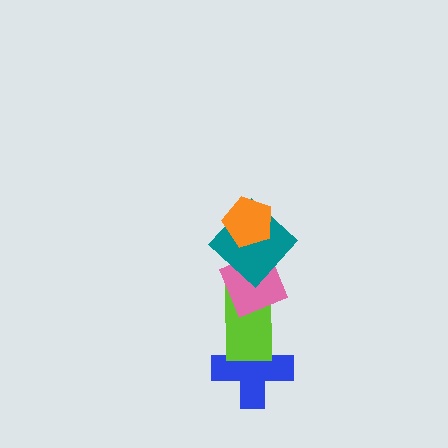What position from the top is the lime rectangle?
The lime rectangle is 4th from the top.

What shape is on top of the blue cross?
The lime rectangle is on top of the blue cross.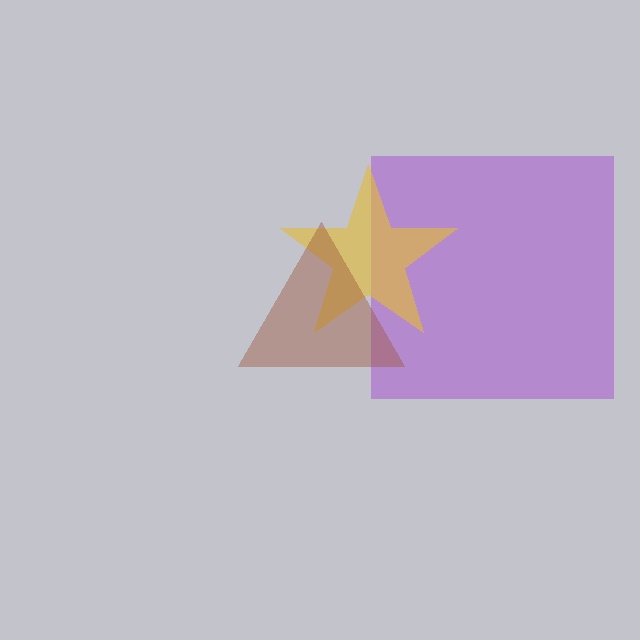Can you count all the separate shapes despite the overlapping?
Yes, there are 3 separate shapes.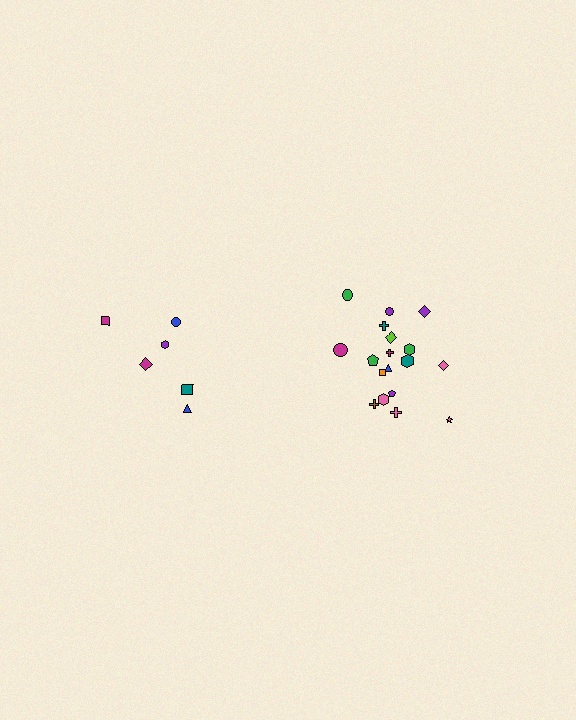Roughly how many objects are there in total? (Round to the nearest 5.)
Roughly 25 objects in total.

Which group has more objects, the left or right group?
The right group.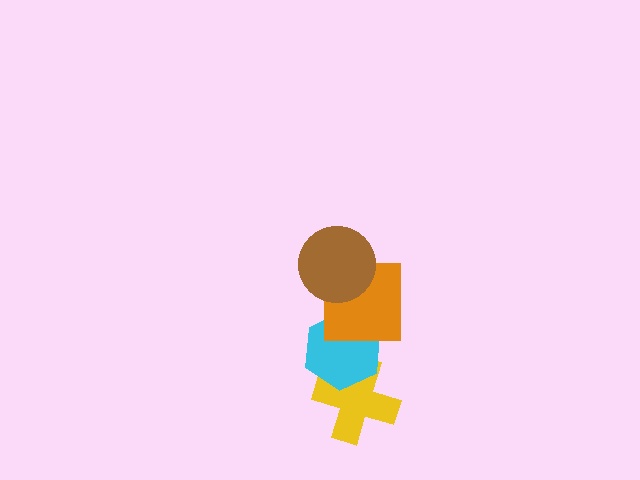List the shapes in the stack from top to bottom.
From top to bottom: the brown circle, the orange square, the cyan hexagon, the yellow cross.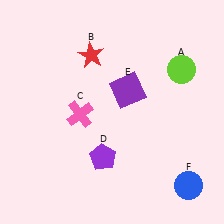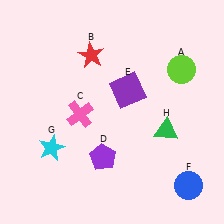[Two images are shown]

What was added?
A cyan star (G), a green triangle (H) were added in Image 2.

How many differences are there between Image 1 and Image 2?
There are 2 differences between the two images.